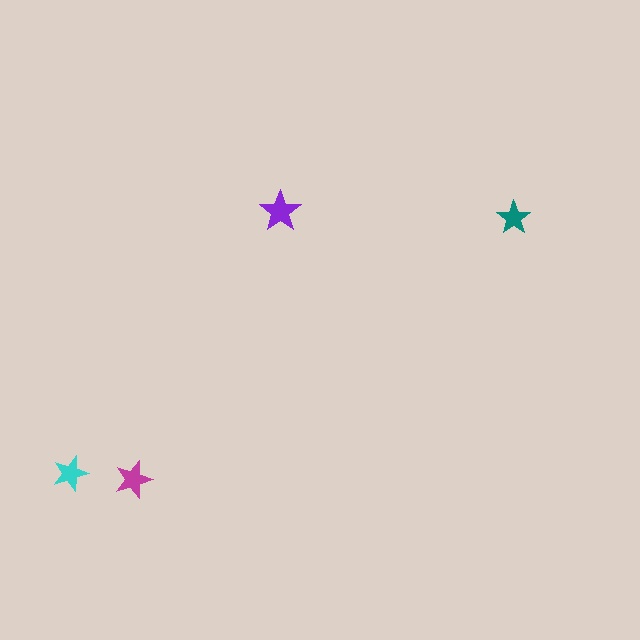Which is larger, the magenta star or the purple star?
The purple one.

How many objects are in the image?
There are 4 objects in the image.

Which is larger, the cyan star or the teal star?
The cyan one.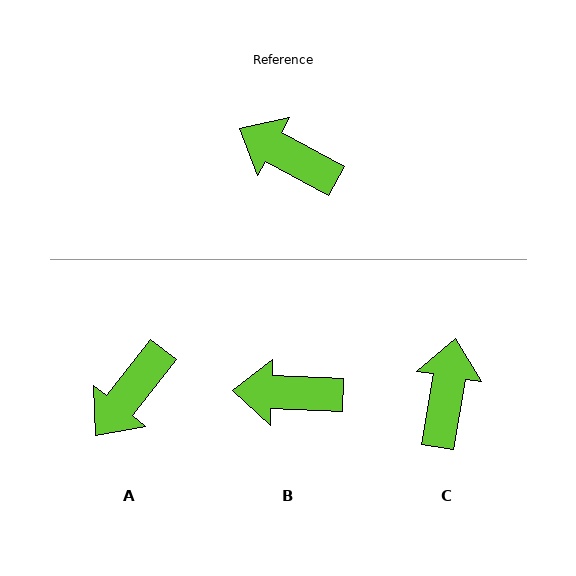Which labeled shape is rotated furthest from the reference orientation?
A, about 80 degrees away.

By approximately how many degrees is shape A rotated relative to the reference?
Approximately 80 degrees counter-clockwise.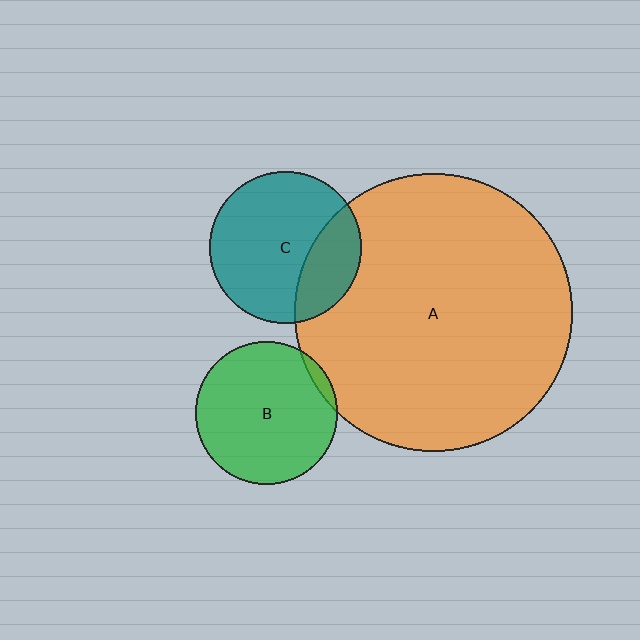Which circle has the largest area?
Circle A (orange).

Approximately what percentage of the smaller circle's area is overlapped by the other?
Approximately 25%.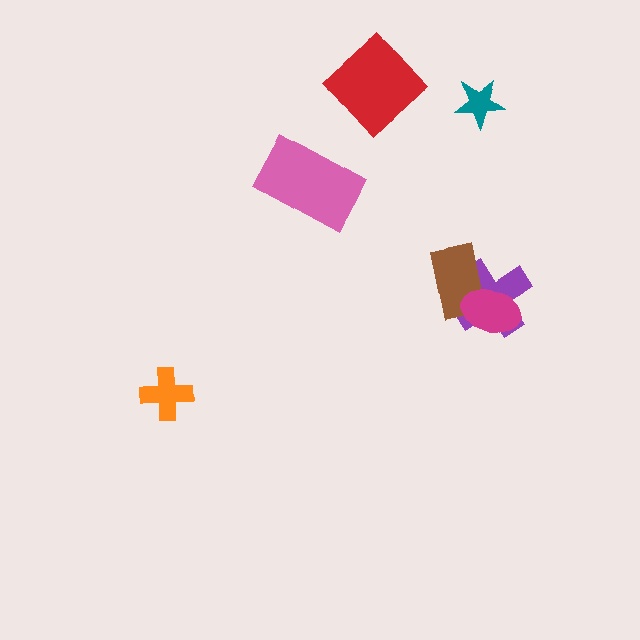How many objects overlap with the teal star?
0 objects overlap with the teal star.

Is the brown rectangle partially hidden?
Yes, it is partially covered by another shape.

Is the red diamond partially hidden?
No, no other shape covers it.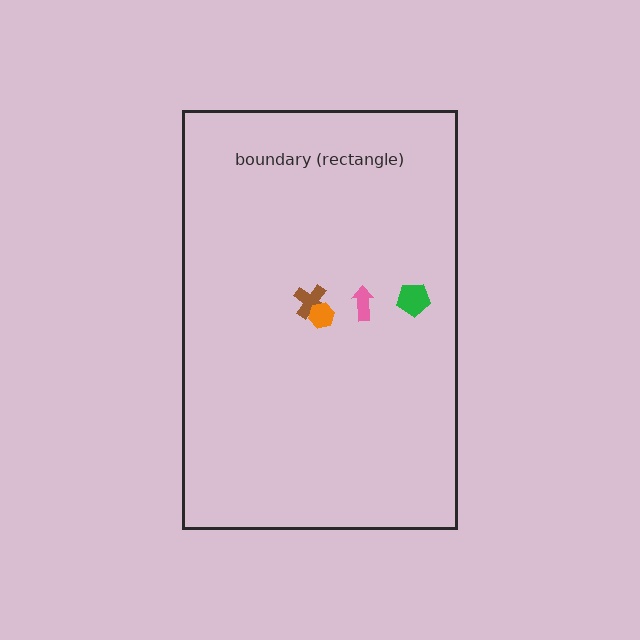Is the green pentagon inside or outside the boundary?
Inside.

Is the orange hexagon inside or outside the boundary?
Inside.